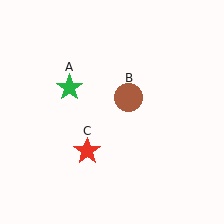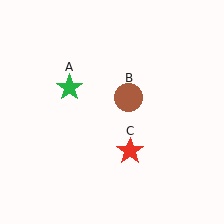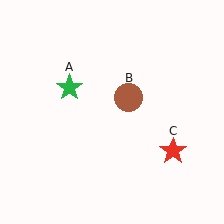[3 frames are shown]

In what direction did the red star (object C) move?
The red star (object C) moved right.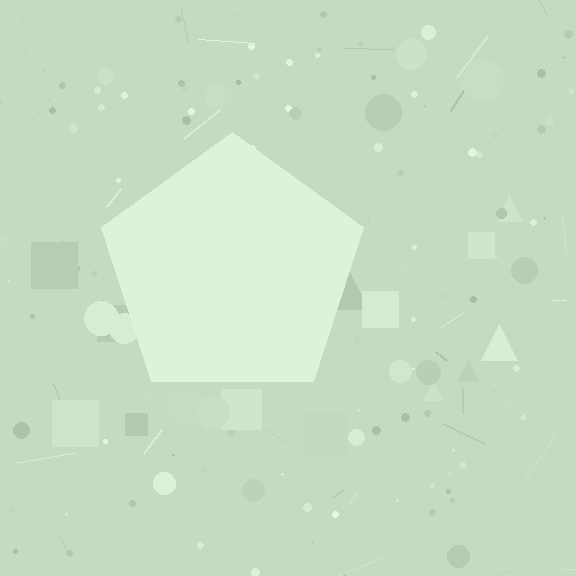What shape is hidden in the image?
A pentagon is hidden in the image.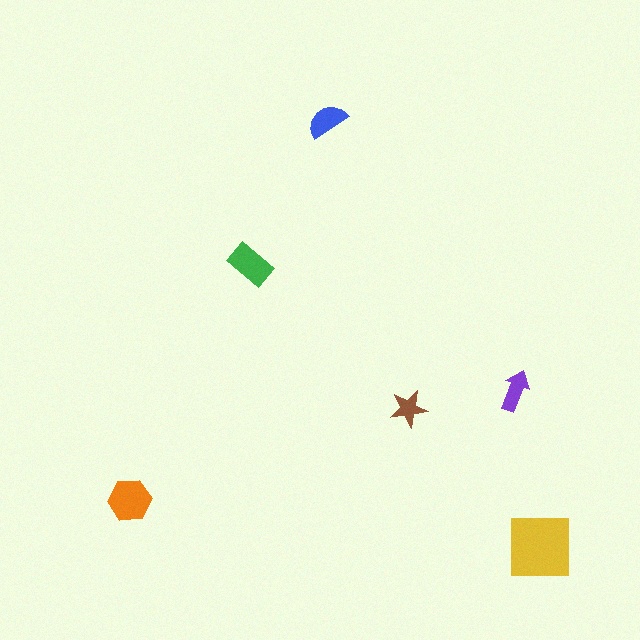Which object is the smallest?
The brown star.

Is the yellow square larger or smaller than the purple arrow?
Larger.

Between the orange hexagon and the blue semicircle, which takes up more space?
The orange hexagon.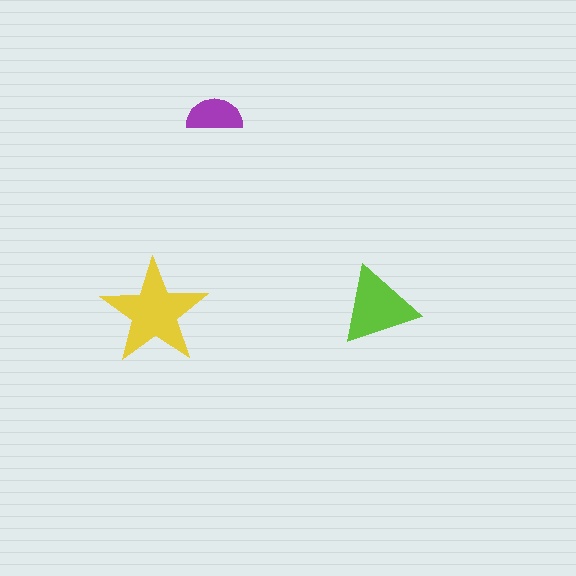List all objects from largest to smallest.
The yellow star, the lime triangle, the purple semicircle.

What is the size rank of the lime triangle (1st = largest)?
2nd.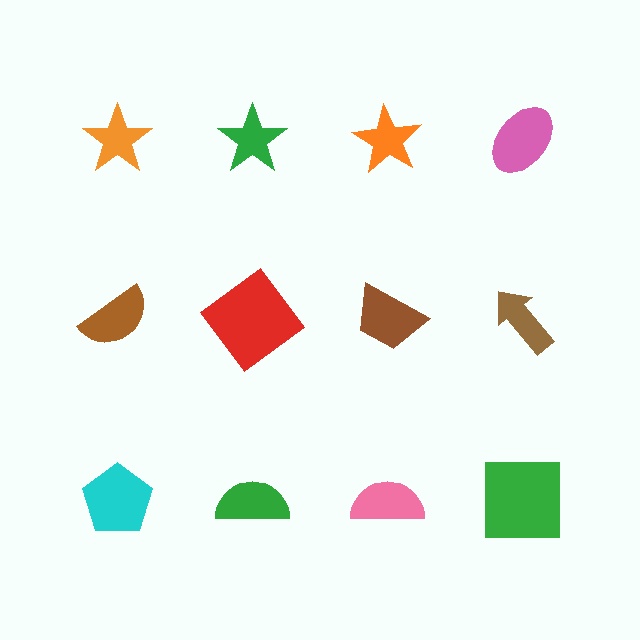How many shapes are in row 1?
4 shapes.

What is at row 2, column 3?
A brown trapezoid.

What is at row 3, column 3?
A pink semicircle.